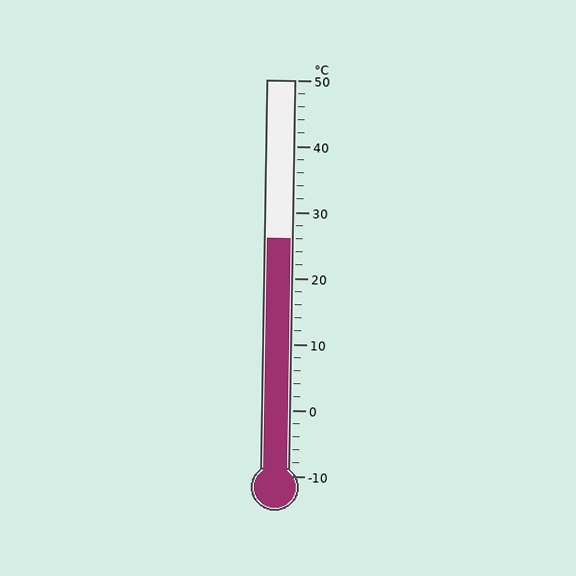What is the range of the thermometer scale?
The thermometer scale ranges from -10°C to 50°C.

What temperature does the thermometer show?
The thermometer shows approximately 26°C.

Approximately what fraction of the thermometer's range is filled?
The thermometer is filled to approximately 60% of its range.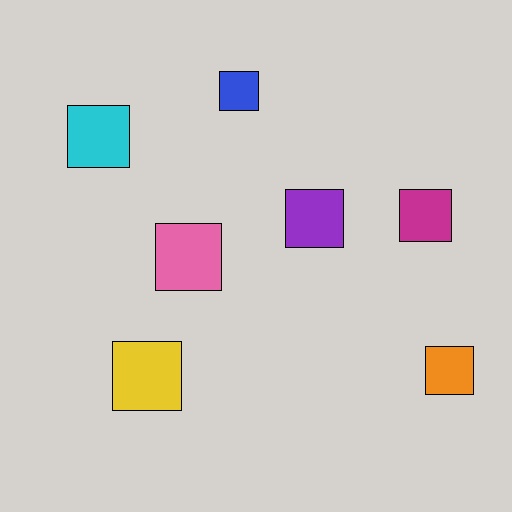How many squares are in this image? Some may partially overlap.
There are 7 squares.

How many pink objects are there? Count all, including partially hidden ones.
There is 1 pink object.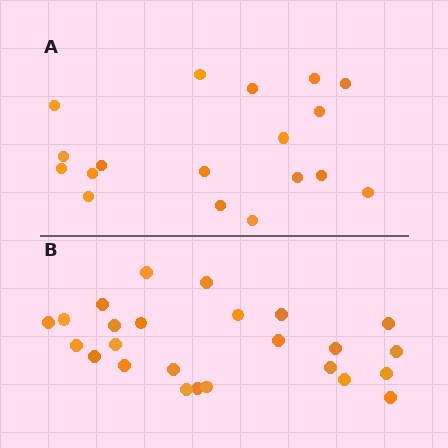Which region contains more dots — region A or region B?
Region B (the bottom region) has more dots.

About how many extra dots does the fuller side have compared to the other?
Region B has roughly 8 or so more dots than region A.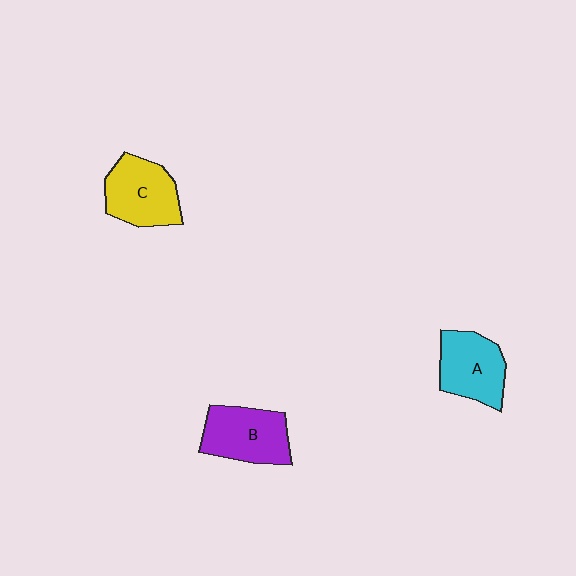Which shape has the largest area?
Shape B (purple).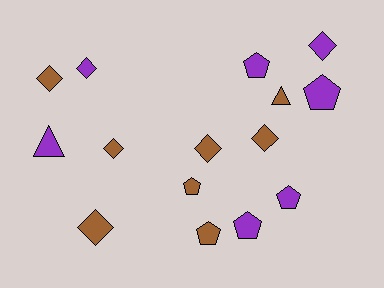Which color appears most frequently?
Brown, with 8 objects.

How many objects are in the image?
There are 15 objects.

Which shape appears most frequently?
Diamond, with 7 objects.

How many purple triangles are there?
There is 1 purple triangle.